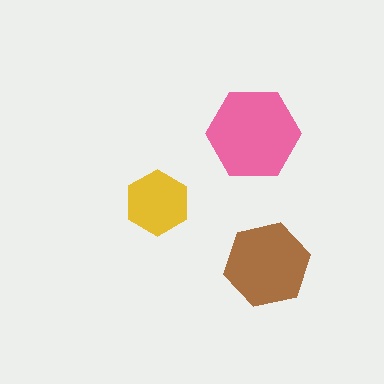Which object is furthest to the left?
The yellow hexagon is leftmost.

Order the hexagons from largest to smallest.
the pink one, the brown one, the yellow one.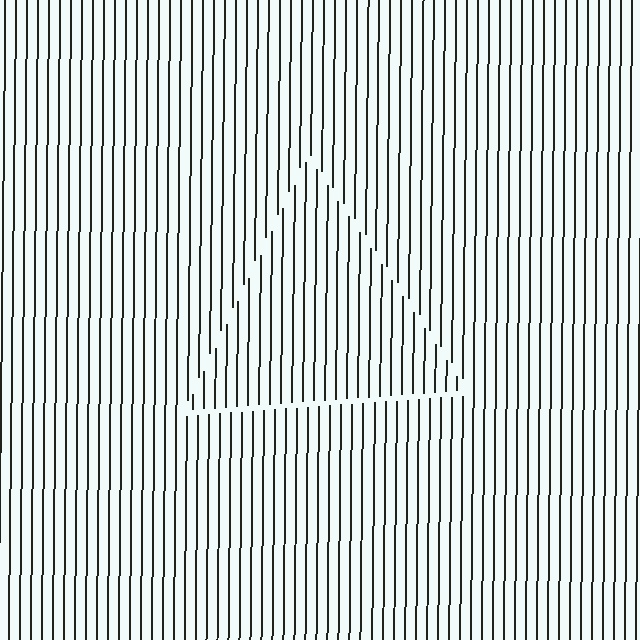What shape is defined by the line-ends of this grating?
An illusory triangle. The interior of the shape contains the same grating, shifted by half a period — the contour is defined by the phase discontinuity where line-ends from the inner and outer gratings abut.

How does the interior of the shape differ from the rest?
The interior of the shape contains the same grating, shifted by half a period — the contour is defined by the phase discontinuity where line-ends from the inner and outer gratings abut.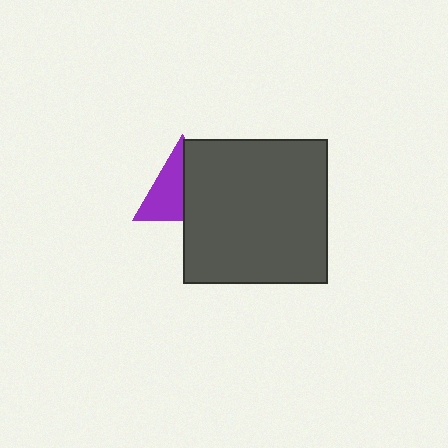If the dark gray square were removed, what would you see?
You would see the complete purple triangle.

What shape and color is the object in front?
The object in front is a dark gray square.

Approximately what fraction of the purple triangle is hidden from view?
Roughly 47% of the purple triangle is hidden behind the dark gray square.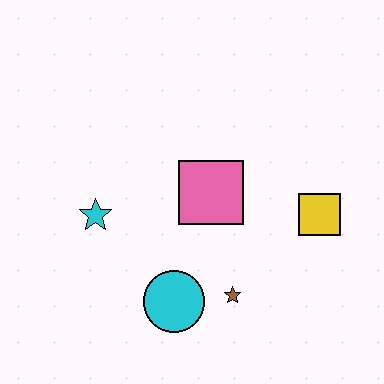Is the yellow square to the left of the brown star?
No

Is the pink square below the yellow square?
No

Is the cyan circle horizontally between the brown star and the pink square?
No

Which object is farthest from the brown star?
The cyan star is farthest from the brown star.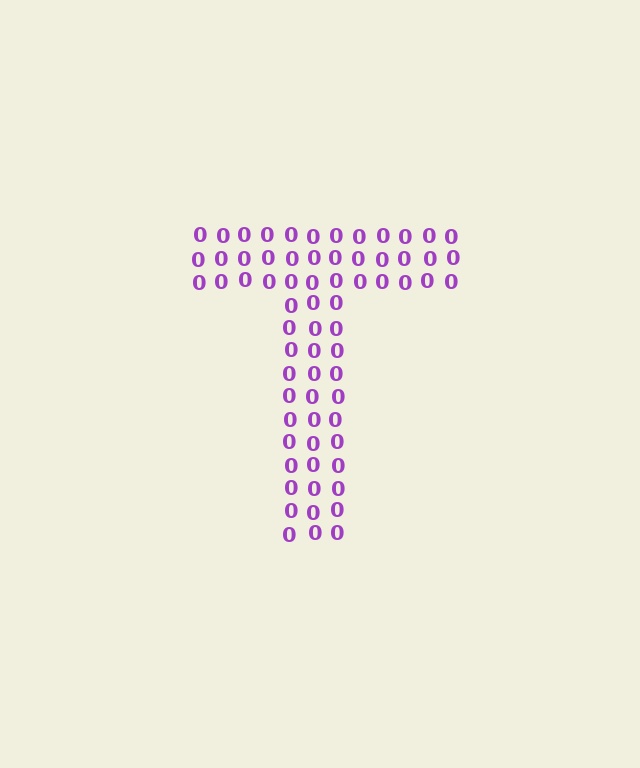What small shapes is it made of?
It is made of small digit 0's.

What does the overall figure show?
The overall figure shows the letter T.